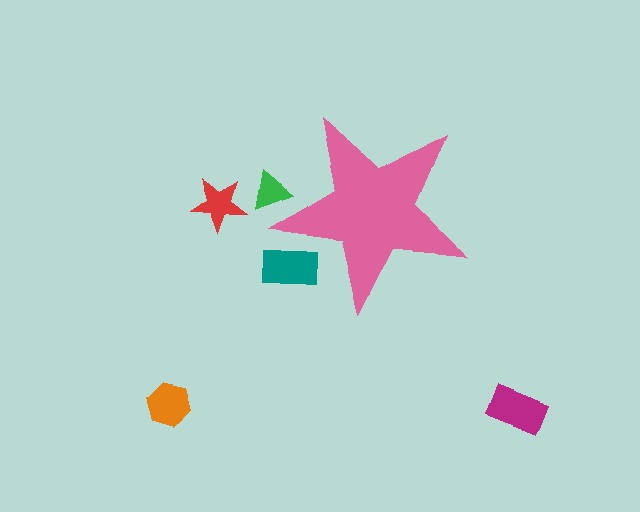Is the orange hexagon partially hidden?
No, the orange hexagon is fully visible.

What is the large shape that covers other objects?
A pink star.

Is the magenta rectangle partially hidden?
No, the magenta rectangle is fully visible.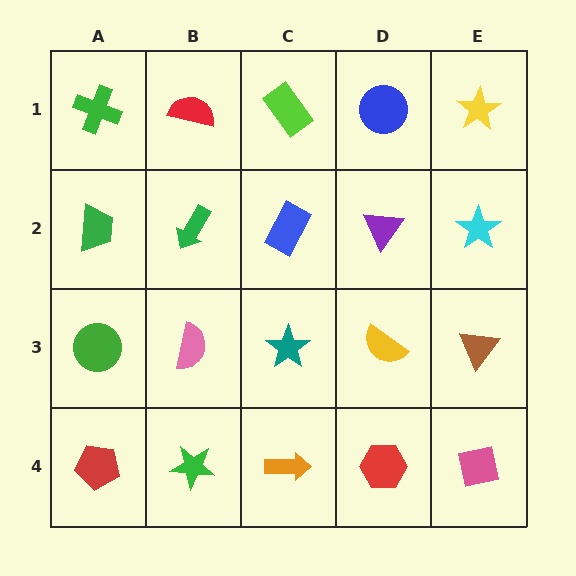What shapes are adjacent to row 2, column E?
A yellow star (row 1, column E), a brown triangle (row 3, column E), a purple triangle (row 2, column D).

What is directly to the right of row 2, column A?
A green arrow.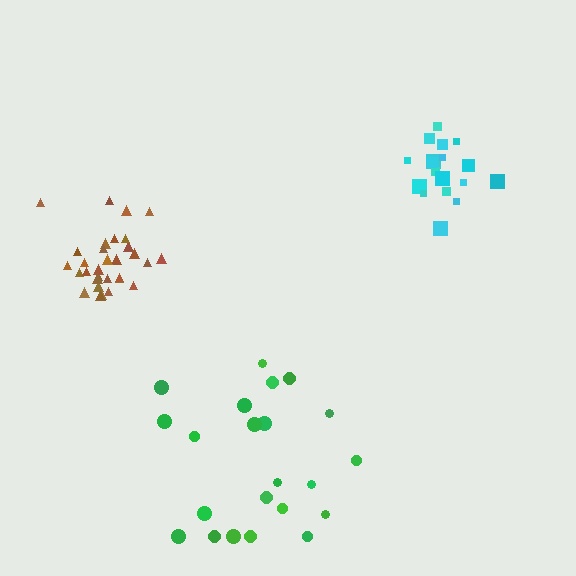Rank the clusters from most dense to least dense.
brown, cyan, green.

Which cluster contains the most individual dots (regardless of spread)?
Brown (31).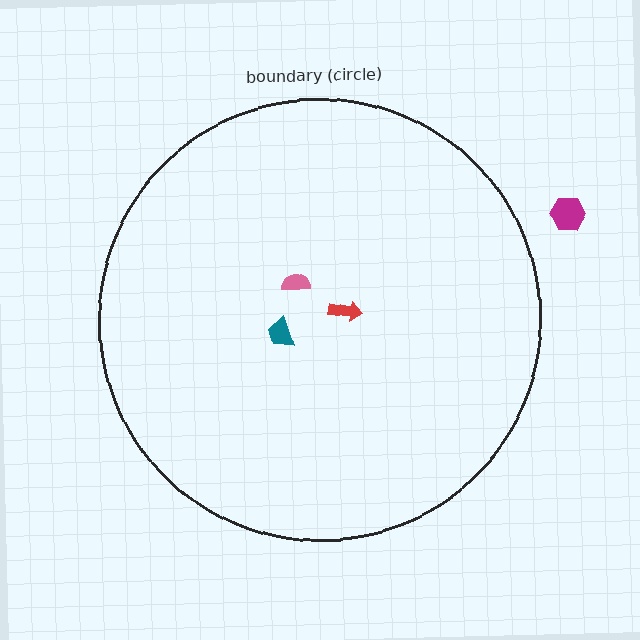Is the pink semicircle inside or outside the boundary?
Inside.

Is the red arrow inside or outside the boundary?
Inside.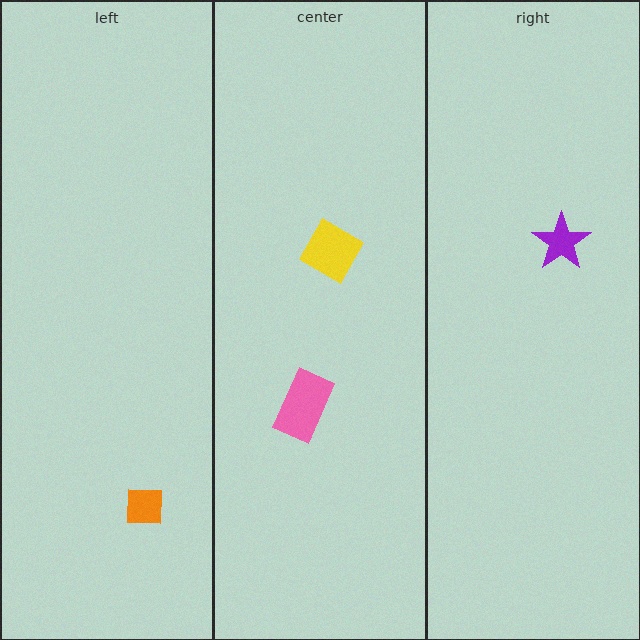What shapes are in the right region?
The purple star.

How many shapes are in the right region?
1.